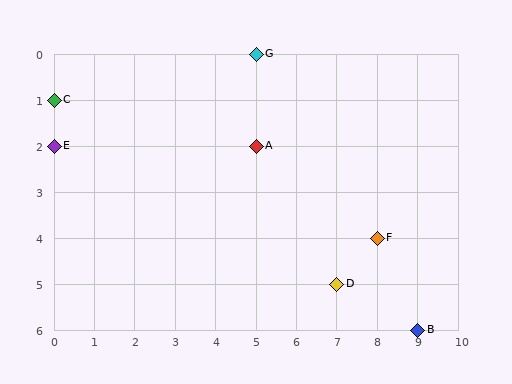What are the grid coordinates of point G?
Point G is at grid coordinates (5, 0).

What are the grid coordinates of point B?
Point B is at grid coordinates (9, 6).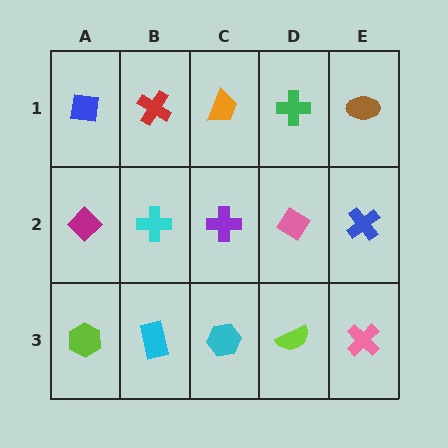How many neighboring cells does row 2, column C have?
4.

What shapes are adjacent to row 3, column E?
A blue cross (row 2, column E), a lime semicircle (row 3, column D).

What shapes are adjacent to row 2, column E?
A brown ellipse (row 1, column E), a pink cross (row 3, column E), a pink diamond (row 2, column D).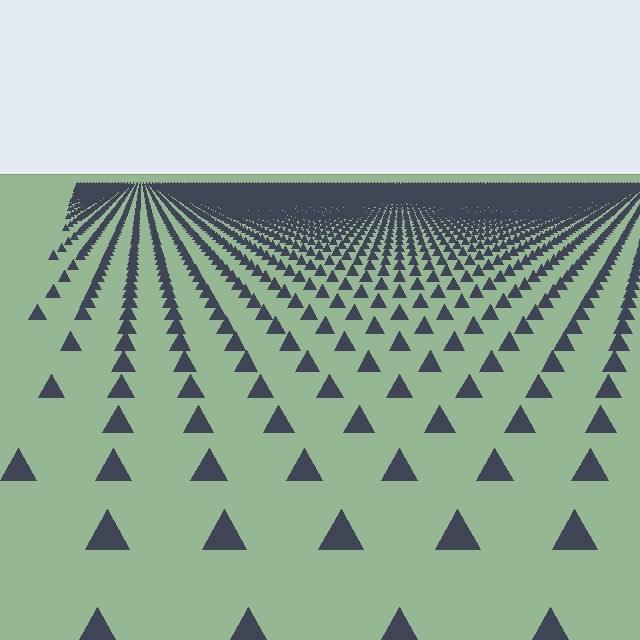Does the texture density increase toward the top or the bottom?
Density increases toward the top.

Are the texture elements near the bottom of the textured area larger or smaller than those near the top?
Larger. Near the bottom, elements are closer to the viewer and appear at a bigger on-screen size.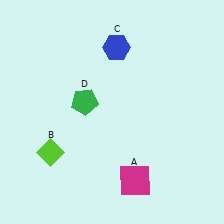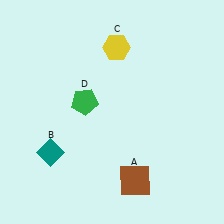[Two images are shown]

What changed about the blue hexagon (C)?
In Image 1, C is blue. In Image 2, it changed to yellow.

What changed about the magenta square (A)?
In Image 1, A is magenta. In Image 2, it changed to brown.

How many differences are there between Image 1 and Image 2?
There are 3 differences between the two images.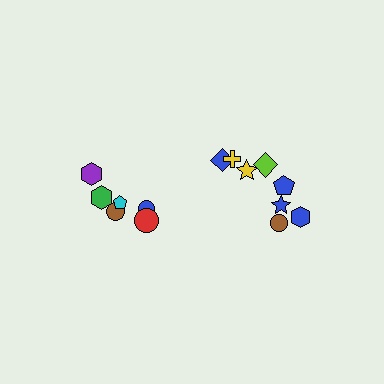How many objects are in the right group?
There are 8 objects.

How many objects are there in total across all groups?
There are 14 objects.